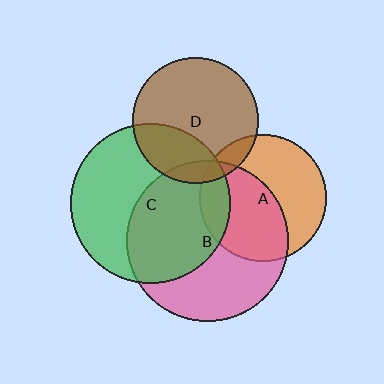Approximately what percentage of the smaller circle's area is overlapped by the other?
Approximately 15%.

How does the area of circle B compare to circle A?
Approximately 1.6 times.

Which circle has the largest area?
Circle B (pink).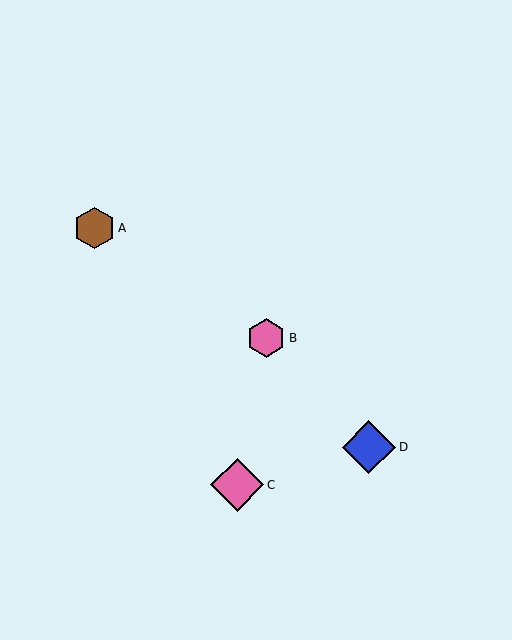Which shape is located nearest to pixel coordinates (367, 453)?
The blue diamond (labeled D) at (369, 447) is nearest to that location.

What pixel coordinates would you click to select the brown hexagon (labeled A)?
Click at (94, 228) to select the brown hexagon A.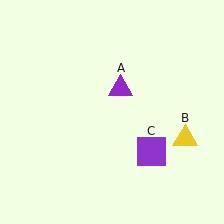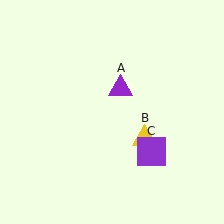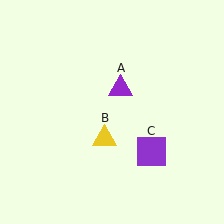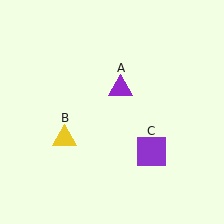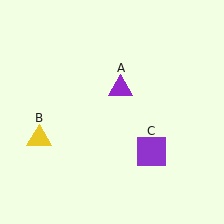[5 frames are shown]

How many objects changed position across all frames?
1 object changed position: yellow triangle (object B).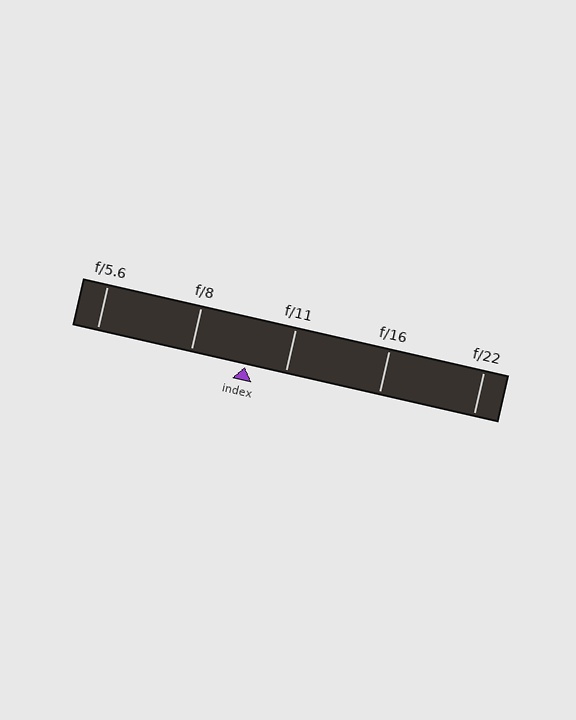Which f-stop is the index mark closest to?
The index mark is closest to f/11.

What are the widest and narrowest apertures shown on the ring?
The widest aperture shown is f/5.6 and the narrowest is f/22.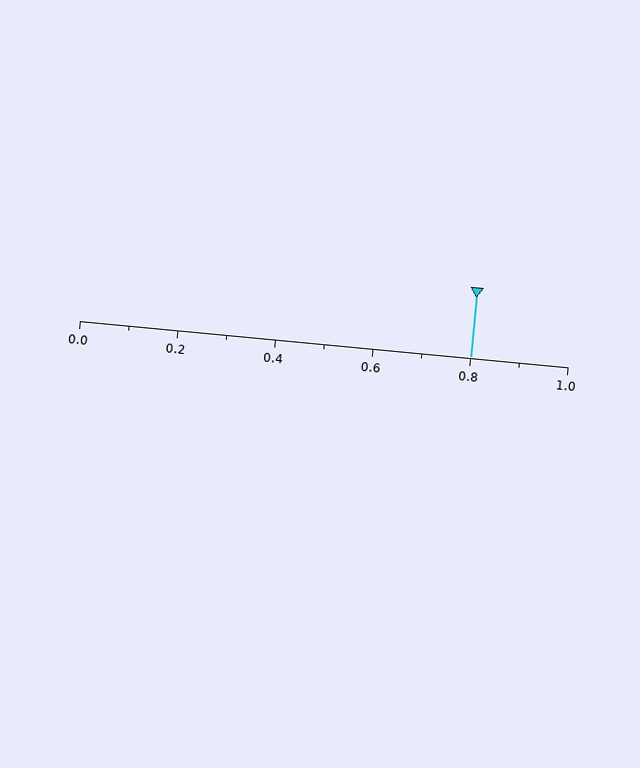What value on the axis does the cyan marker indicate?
The marker indicates approximately 0.8.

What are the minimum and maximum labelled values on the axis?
The axis runs from 0.0 to 1.0.